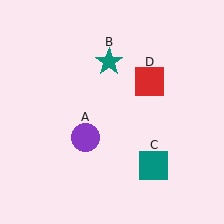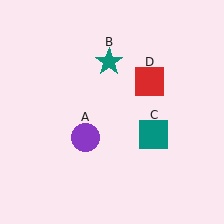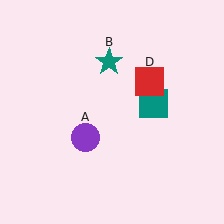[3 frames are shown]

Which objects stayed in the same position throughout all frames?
Purple circle (object A) and teal star (object B) and red square (object D) remained stationary.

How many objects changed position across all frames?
1 object changed position: teal square (object C).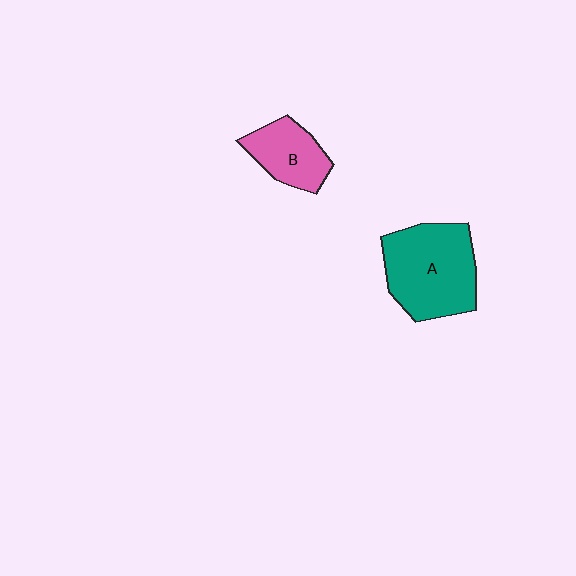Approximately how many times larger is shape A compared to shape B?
Approximately 1.8 times.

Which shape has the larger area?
Shape A (teal).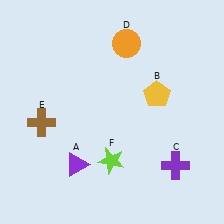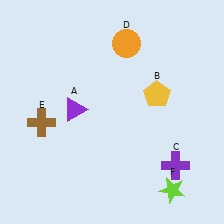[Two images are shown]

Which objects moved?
The objects that moved are: the purple triangle (A), the lime star (F).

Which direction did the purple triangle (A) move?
The purple triangle (A) moved up.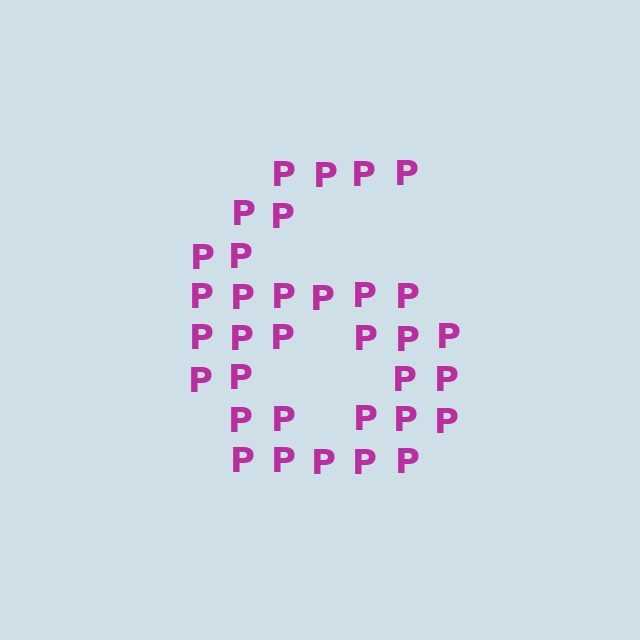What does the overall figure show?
The overall figure shows the digit 6.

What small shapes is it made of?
It is made of small letter P's.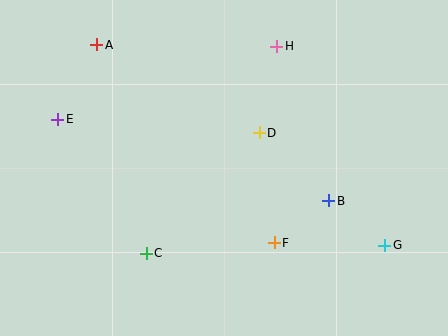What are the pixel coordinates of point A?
Point A is at (97, 45).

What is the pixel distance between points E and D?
The distance between E and D is 202 pixels.